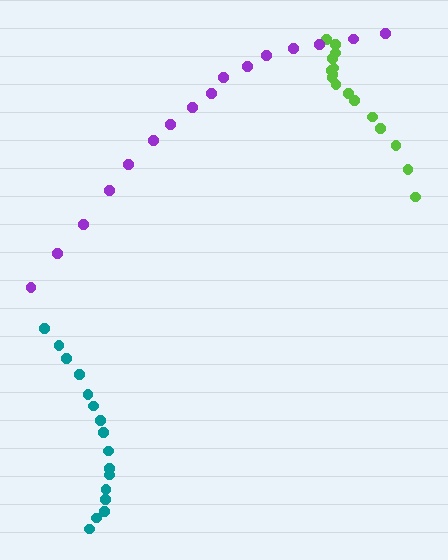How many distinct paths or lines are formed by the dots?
There are 3 distinct paths.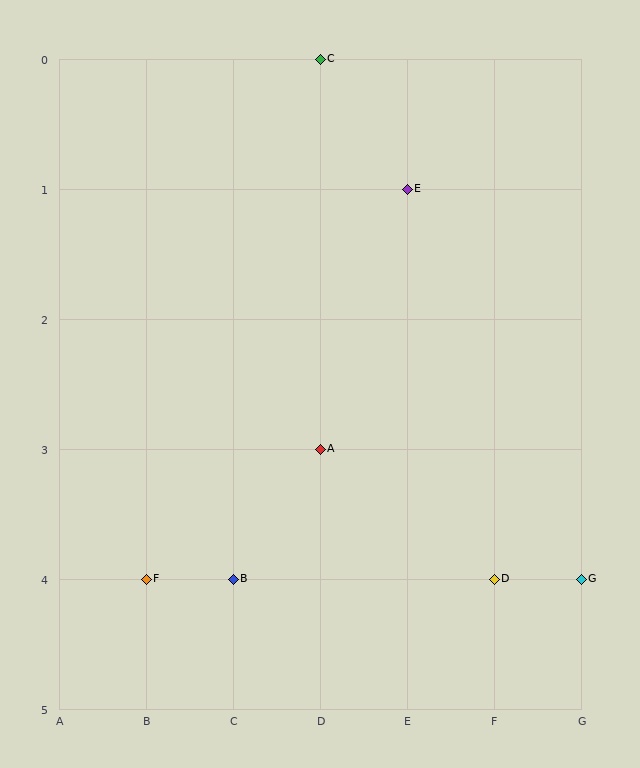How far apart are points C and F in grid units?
Points C and F are 2 columns and 4 rows apart (about 4.5 grid units diagonally).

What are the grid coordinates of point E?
Point E is at grid coordinates (E, 1).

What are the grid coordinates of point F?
Point F is at grid coordinates (B, 4).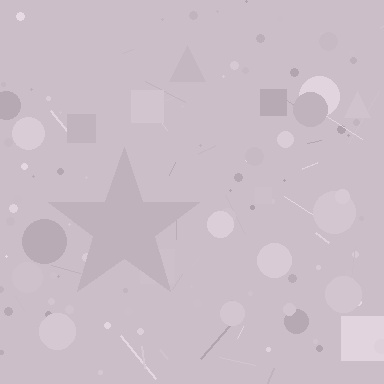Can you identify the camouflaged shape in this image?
The camouflaged shape is a star.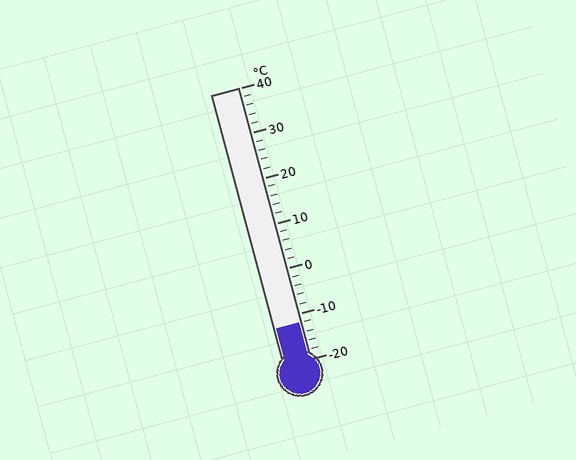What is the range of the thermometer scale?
The thermometer scale ranges from -20°C to 40°C.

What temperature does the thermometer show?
The thermometer shows approximately -12°C.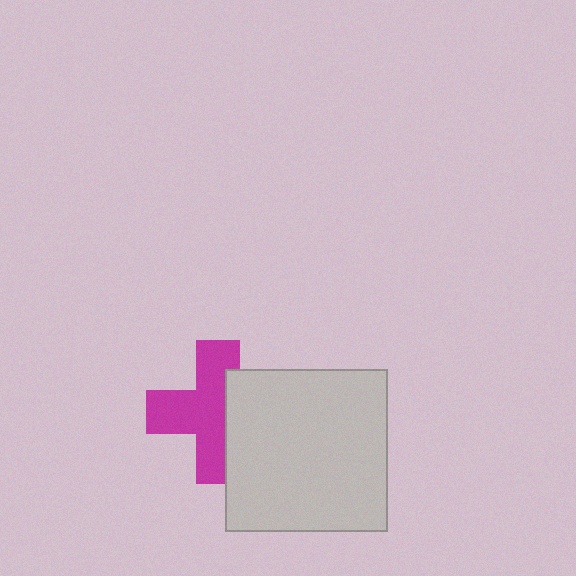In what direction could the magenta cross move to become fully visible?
The magenta cross could move left. That would shift it out from behind the light gray square entirely.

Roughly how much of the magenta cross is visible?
About half of it is visible (roughly 65%).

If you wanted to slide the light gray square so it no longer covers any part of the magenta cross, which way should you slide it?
Slide it right — that is the most direct way to separate the two shapes.